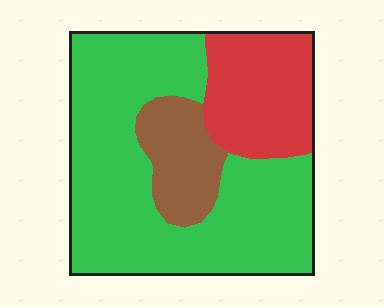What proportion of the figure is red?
Red covers roughly 20% of the figure.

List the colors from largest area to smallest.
From largest to smallest: green, red, brown.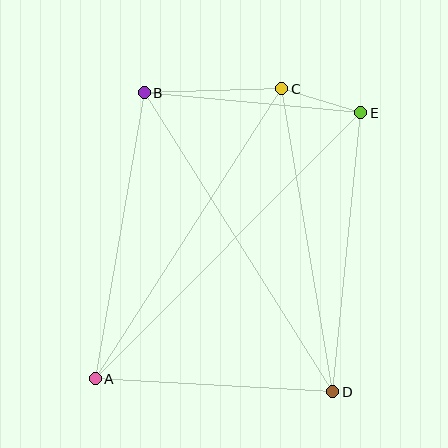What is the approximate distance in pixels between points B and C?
The distance between B and C is approximately 137 pixels.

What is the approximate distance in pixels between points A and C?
The distance between A and C is approximately 345 pixels.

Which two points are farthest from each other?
Points A and E are farthest from each other.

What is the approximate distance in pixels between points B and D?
The distance between B and D is approximately 354 pixels.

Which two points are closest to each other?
Points C and E are closest to each other.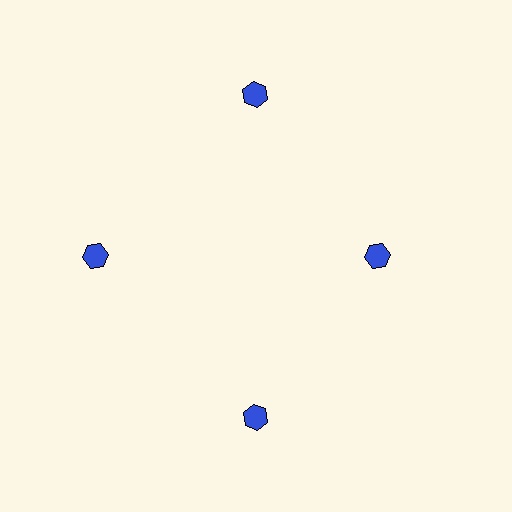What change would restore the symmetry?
The symmetry would be restored by moving it outward, back onto the ring so that all 4 hexagons sit at equal angles and equal distance from the center.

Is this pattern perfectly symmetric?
No. The 4 blue hexagons are arranged in a ring, but one element near the 3 o'clock position is pulled inward toward the center, breaking the 4-fold rotational symmetry.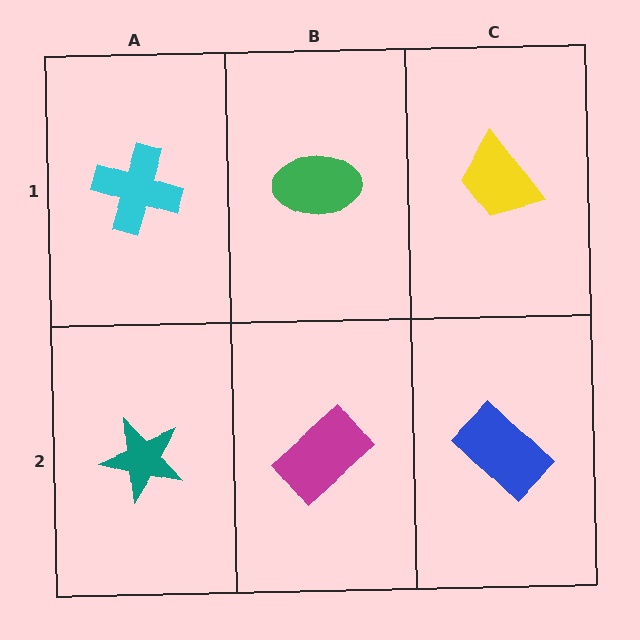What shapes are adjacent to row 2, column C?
A yellow trapezoid (row 1, column C), a magenta rectangle (row 2, column B).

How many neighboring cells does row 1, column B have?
3.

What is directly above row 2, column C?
A yellow trapezoid.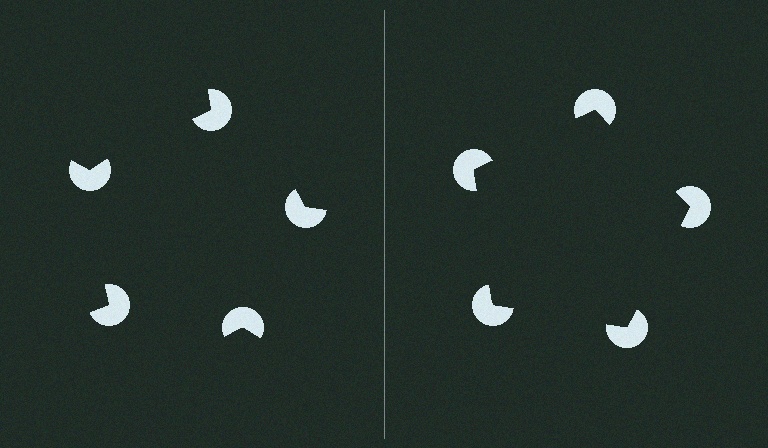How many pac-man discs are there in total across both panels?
10 — 5 on each side.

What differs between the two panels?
The pac-man discs are positioned identically on both sides; only the wedge orientations differ. On the right they align to a pentagon; on the left they are misaligned.